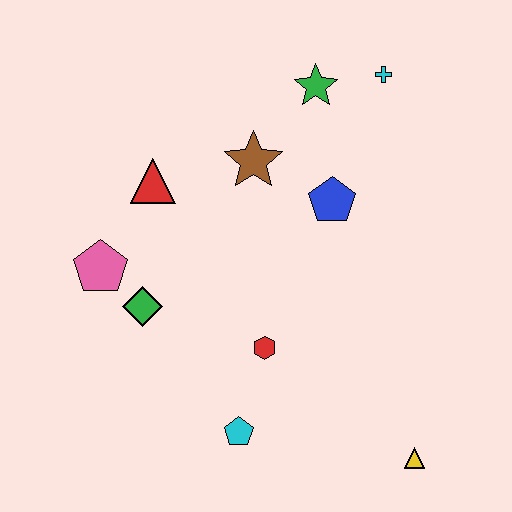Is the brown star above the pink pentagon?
Yes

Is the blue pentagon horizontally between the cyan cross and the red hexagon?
Yes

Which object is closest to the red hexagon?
The cyan pentagon is closest to the red hexagon.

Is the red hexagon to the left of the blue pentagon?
Yes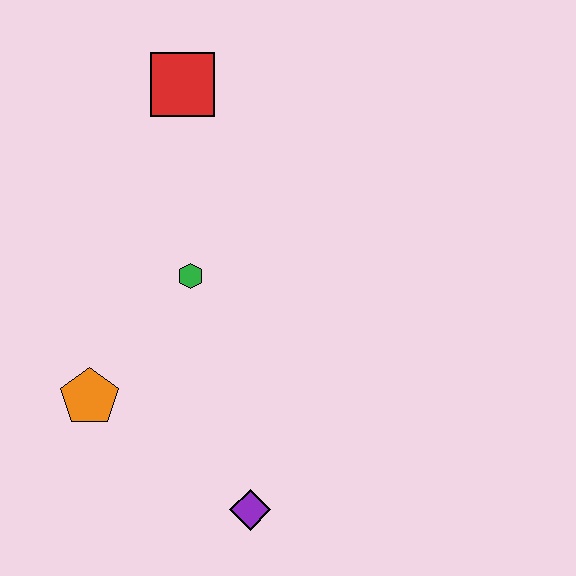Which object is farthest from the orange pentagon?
The red square is farthest from the orange pentagon.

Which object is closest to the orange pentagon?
The green hexagon is closest to the orange pentagon.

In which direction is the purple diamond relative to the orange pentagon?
The purple diamond is to the right of the orange pentagon.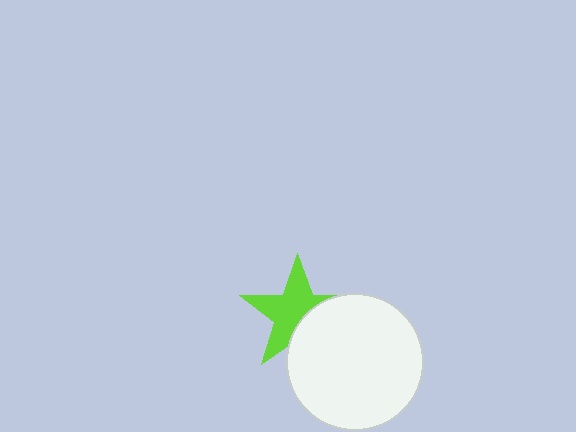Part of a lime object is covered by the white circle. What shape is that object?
It is a star.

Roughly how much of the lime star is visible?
About half of it is visible (roughly 64%).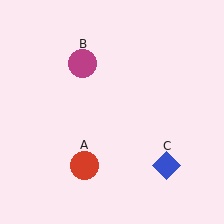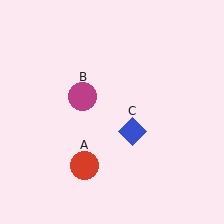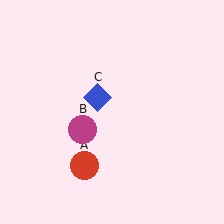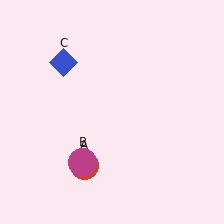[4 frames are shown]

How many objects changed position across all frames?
2 objects changed position: magenta circle (object B), blue diamond (object C).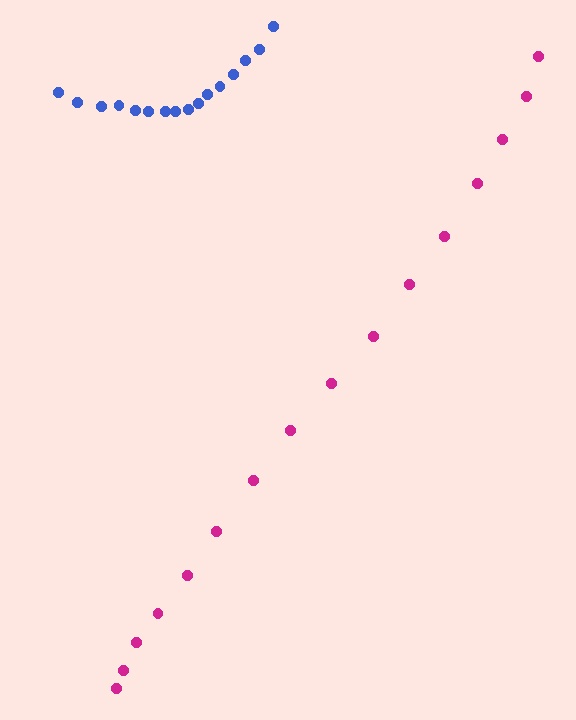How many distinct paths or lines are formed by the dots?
There are 2 distinct paths.